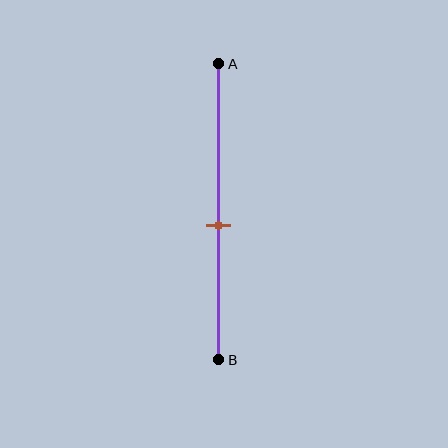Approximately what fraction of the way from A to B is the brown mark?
The brown mark is approximately 55% of the way from A to B.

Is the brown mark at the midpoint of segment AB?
No, the mark is at about 55% from A, not at the 50% midpoint.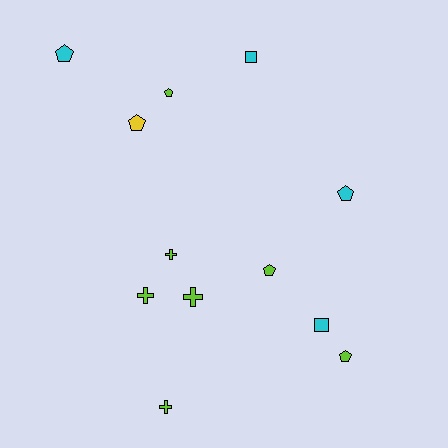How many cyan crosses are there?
There are no cyan crosses.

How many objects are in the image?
There are 12 objects.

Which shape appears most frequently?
Pentagon, with 6 objects.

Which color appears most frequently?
Lime, with 7 objects.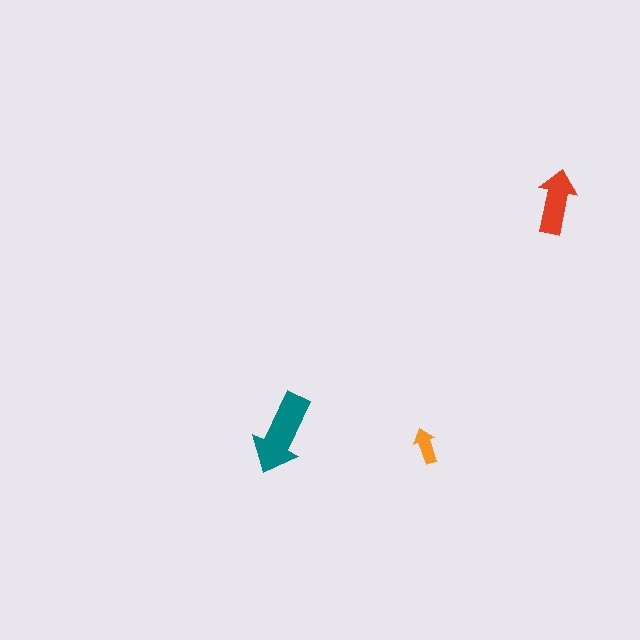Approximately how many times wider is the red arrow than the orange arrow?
About 2 times wider.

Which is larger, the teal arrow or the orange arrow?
The teal one.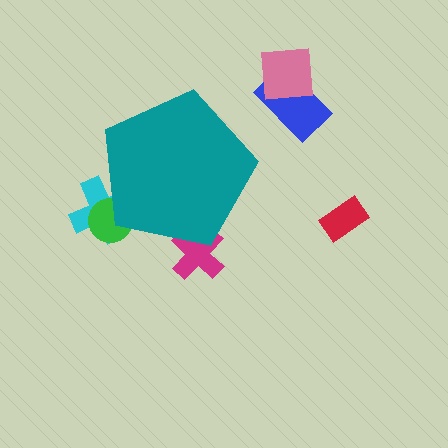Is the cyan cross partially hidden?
Yes, the cyan cross is partially hidden behind the teal pentagon.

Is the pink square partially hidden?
No, the pink square is fully visible.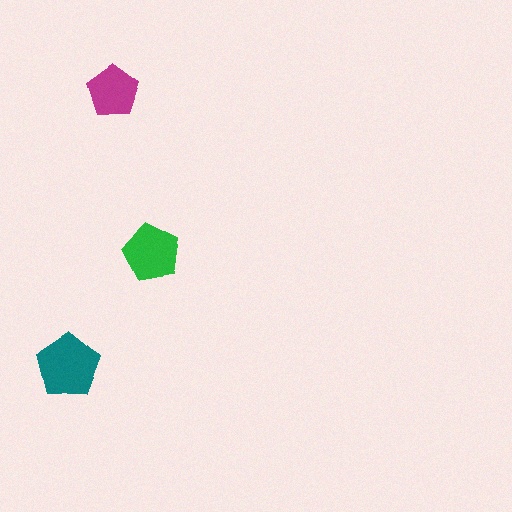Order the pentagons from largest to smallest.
the teal one, the green one, the magenta one.